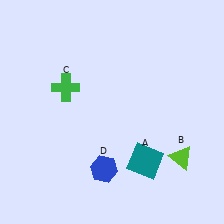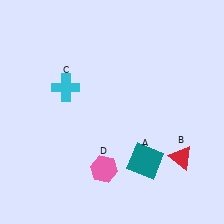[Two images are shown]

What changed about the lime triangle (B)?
In Image 1, B is lime. In Image 2, it changed to red.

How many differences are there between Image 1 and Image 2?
There are 3 differences between the two images.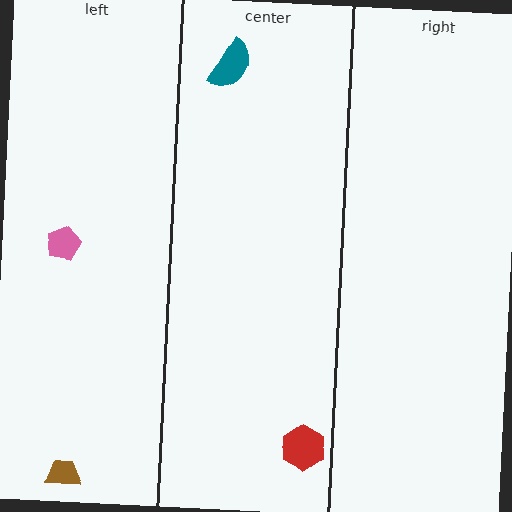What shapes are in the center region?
The red hexagon, the teal semicircle.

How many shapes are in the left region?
2.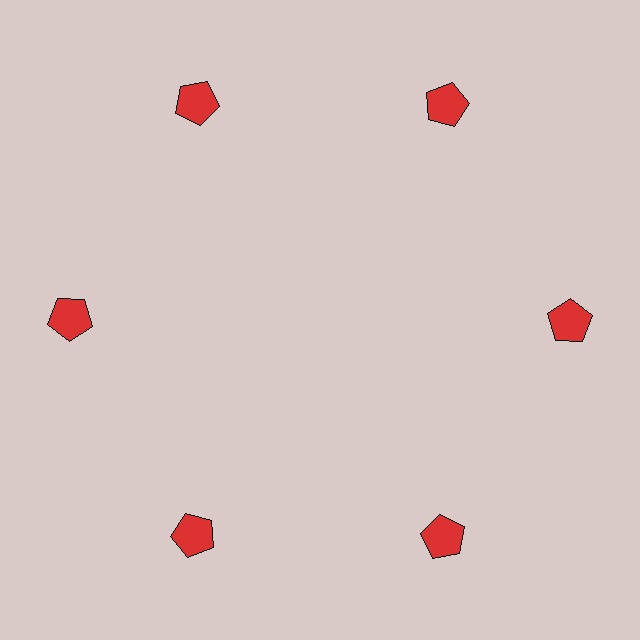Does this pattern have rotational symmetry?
Yes, this pattern has 6-fold rotational symmetry. It looks the same after rotating 60 degrees around the center.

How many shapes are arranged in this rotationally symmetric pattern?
There are 6 shapes, arranged in 6 groups of 1.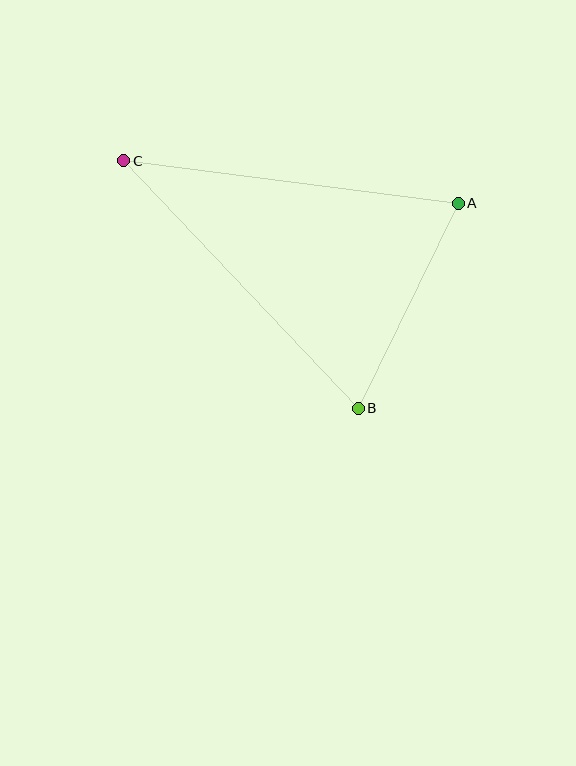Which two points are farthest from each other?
Points B and C are farthest from each other.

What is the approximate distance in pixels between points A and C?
The distance between A and C is approximately 337 pixels.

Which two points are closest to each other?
Points A and B are closest to each other.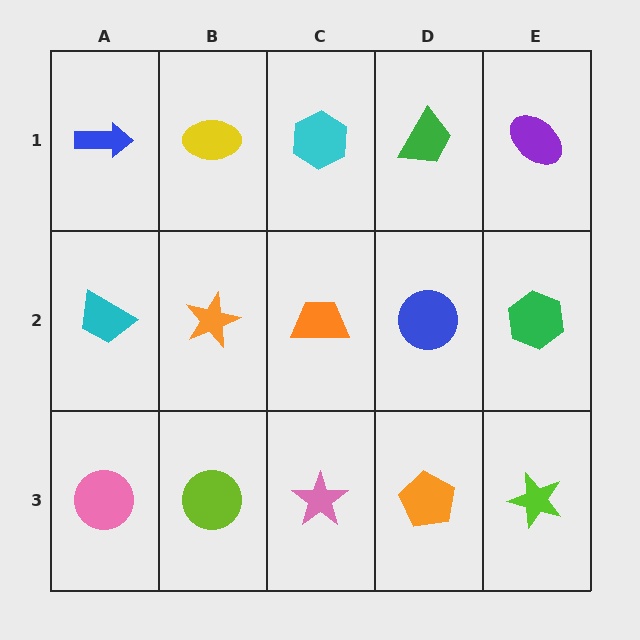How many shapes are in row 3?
5 shapes.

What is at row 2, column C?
An orange trapezoid.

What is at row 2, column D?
A blue circle.